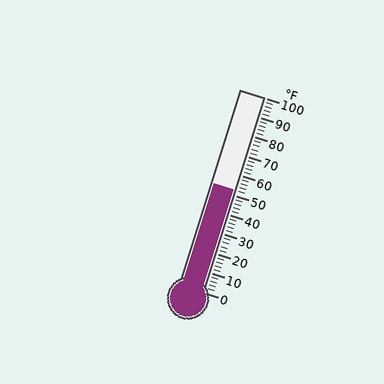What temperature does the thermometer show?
The thermometer shows approximately 52°F.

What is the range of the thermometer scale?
The thermometer scale ranges from 0°F to 100°F.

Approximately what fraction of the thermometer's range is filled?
The thermometer is filled to approximately 50% of its range.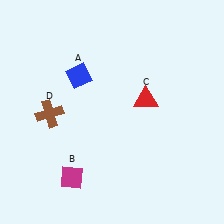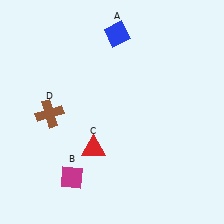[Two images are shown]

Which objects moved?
The objects that moved are: the blue diamond (A), the red triangle (C).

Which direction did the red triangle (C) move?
The red triangle (C) moved left.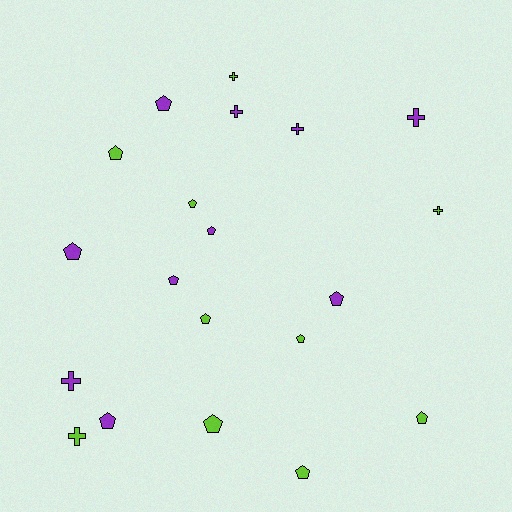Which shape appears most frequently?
Pentagon, with 13 objects.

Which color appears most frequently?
Lime, with 10 objects.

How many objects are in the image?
There are 20 objects.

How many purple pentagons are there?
There are 6 purple pentagons.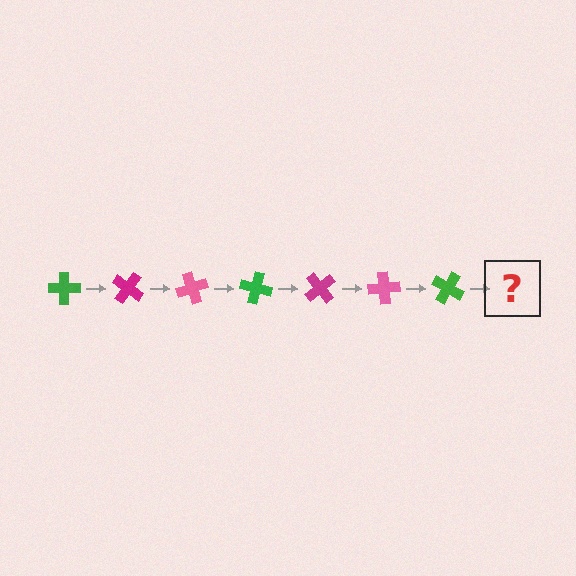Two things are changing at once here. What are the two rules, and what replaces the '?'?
The two rules are that it rotates 35 degrees each step and the color cycles through green, magenta, and pink. The '?' should be a magenta cross, rotated 245 degrees from the start.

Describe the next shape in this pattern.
It should be a magenta cross, rotated 245 degrees from the start.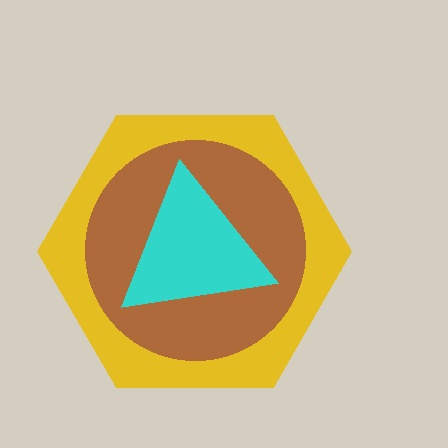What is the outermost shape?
The yellow hexagon.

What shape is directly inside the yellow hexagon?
The brown circle.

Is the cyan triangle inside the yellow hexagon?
Yes.